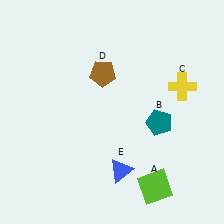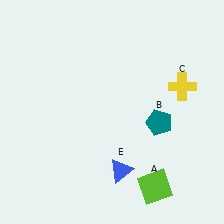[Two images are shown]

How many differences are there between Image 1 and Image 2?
There is 1 difference between the two images.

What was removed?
The brown pentagon (D) was removed in Image 2.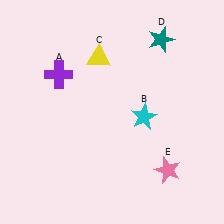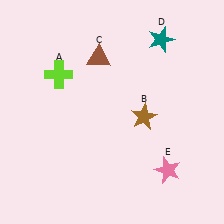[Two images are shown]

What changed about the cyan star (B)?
In Image 1, B is cyan. In Image 2, it changed to brown.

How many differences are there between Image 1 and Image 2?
There are 3 differences between the two images.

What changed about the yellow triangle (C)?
In Image 1, C is yellow. In Image 2, it changed to brown.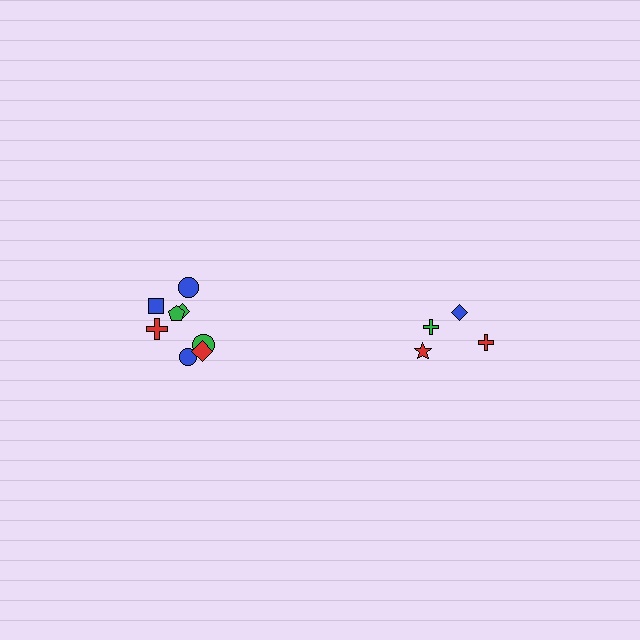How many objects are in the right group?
There are 4 objects.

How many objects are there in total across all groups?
There are 12 objects.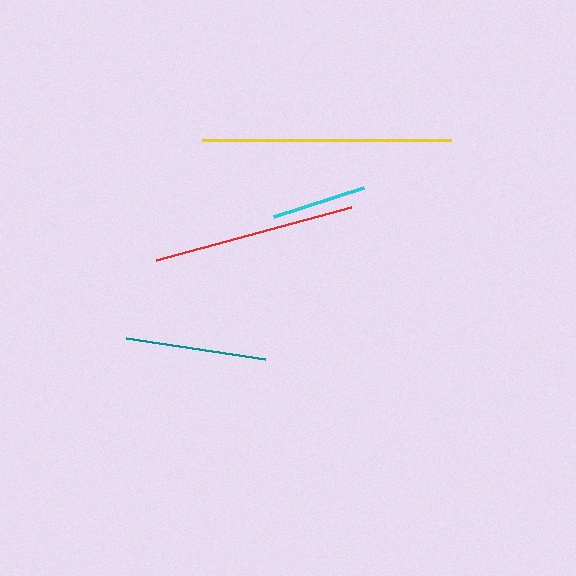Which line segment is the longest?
The yellow line is the longest at approximately 249 pixels.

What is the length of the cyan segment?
The cyan segment is approximately 95 pixels long.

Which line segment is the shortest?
The cyan line is the shortest at approximately 95 pixels.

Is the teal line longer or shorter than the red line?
The red line is longer than the teal line.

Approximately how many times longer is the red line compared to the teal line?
The red line is approximately 1.4 times the length of the teal line.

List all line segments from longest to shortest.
From longest to shortest: yellow, red, teal, cyan.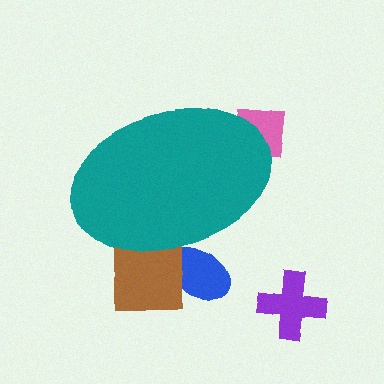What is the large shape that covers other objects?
A teal ellipse.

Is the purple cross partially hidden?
No, the purple cross is fully visible.